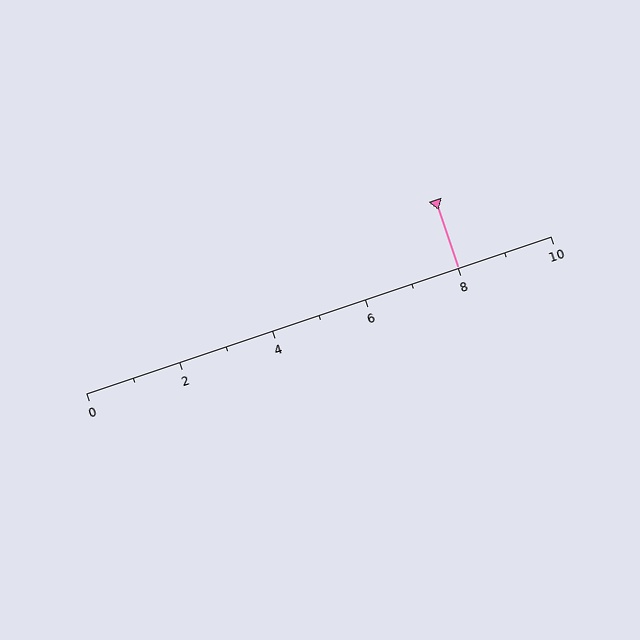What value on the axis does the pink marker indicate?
The marker indicates approximately 8.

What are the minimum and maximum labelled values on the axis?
The axis runs from 0 to 10.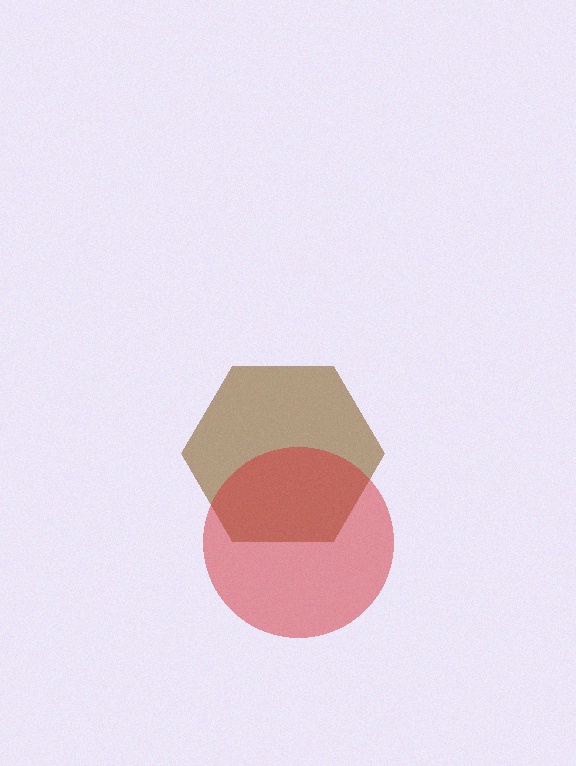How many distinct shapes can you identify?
There are 2 distinct shapes: a brown hexagon, a red circle.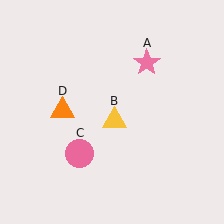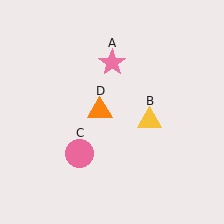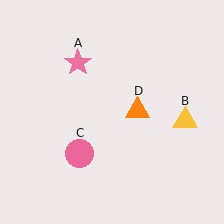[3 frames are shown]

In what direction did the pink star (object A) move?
The pink star (object A) moved left.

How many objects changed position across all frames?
3 objects changed position: pink star (object A), yellow triangle (object B), orange triangle (object D).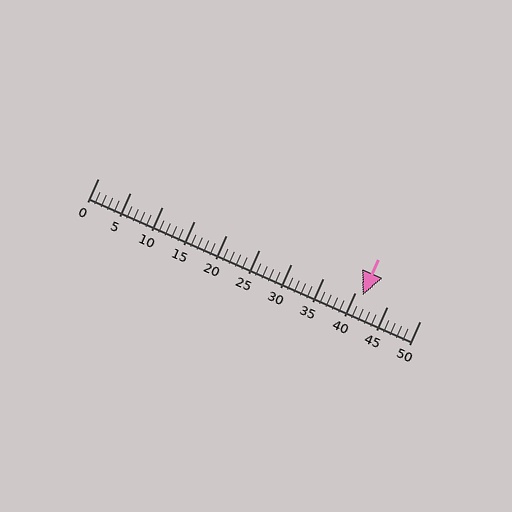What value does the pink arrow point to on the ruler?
The pink arrow points to approximately 41.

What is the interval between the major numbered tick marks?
The major tick marks are spaced 5 units apart.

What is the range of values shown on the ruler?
The ruler shows values from 0 to 50.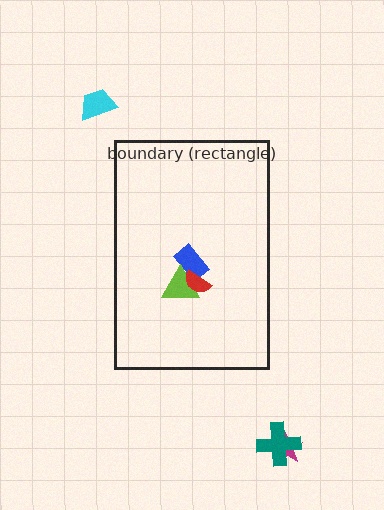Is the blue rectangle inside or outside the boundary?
Inside.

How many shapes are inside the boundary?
3 inside, 3 outside.